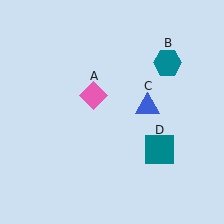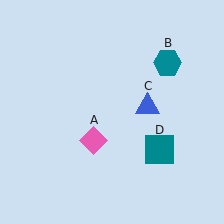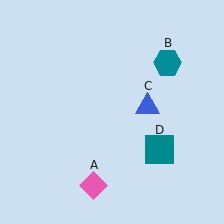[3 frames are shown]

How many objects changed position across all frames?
1 object changed position: pink diamond (object A).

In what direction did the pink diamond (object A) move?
The pink diamond (object A) moved down.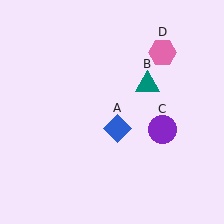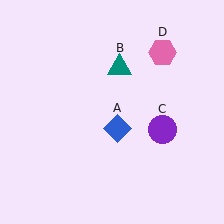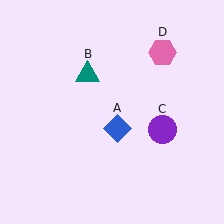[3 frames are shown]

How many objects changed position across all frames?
1 object changed position: teal triangle (object B).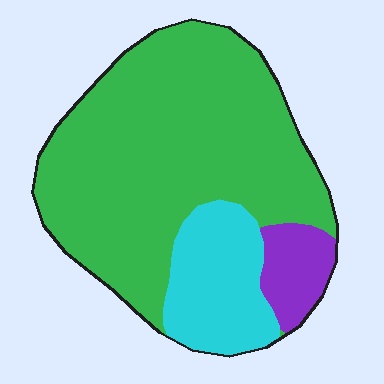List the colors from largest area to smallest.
From largest to smallest: green, cyan, purple.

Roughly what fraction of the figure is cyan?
Cyan covers around 20% of the figure.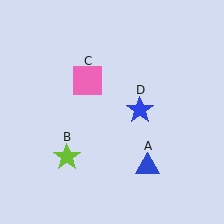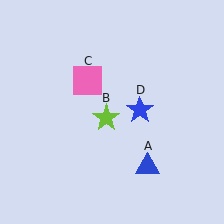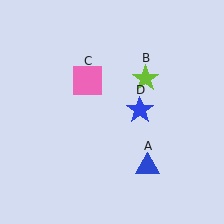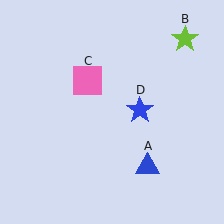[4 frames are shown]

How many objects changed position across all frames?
1 object changed position: lime star (object B).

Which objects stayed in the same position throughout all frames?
Blue triangle (object A) and pink square (object C) and blue star (object D) remained stationary.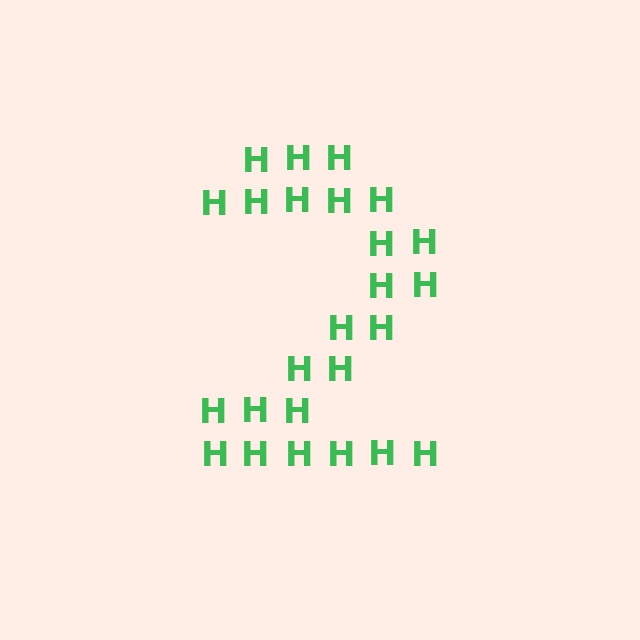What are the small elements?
The small elements are letter H's.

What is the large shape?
The large shape is the digit 2.